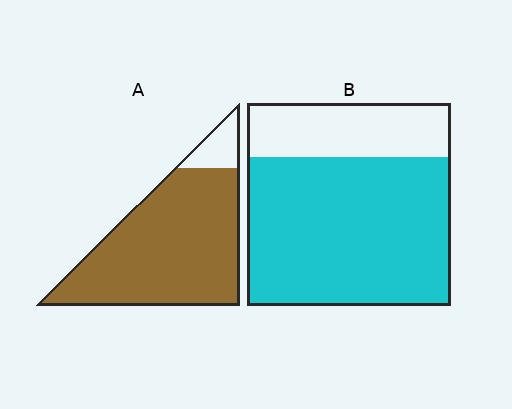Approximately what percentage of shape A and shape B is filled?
A is approximately 90% and B is approximately 75%.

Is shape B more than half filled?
Yes.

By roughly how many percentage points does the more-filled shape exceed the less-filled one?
By roughly 15 percentage points (A over B).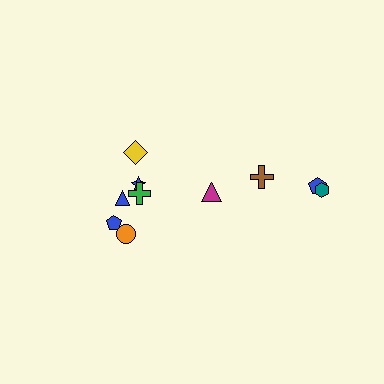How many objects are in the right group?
There are 4 objects.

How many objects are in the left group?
There are 6 objects.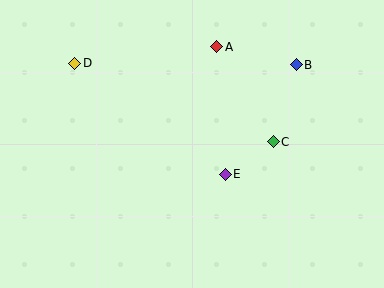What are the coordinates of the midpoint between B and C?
The midpoint between B and C is at (285, 103).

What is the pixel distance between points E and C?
The distance between E and C is 58 pixels.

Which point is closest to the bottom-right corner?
Point C is closest to the bottom-right corner.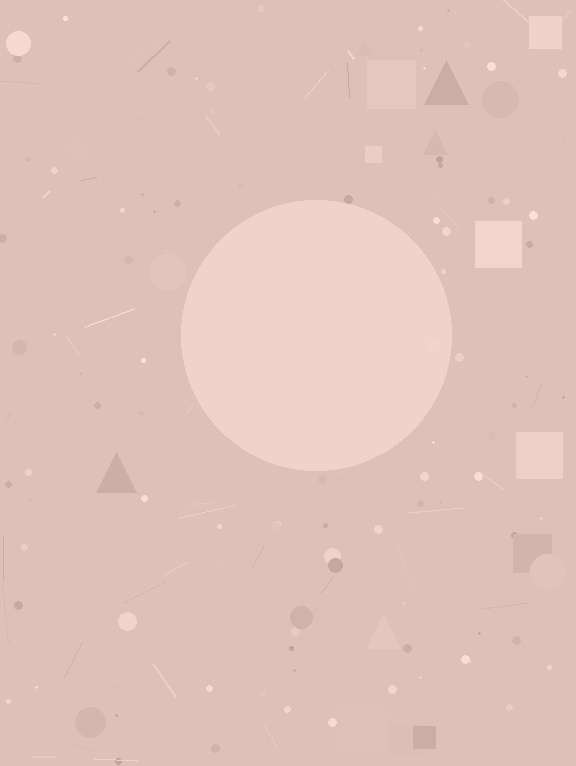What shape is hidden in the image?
A circle is hidden in the image.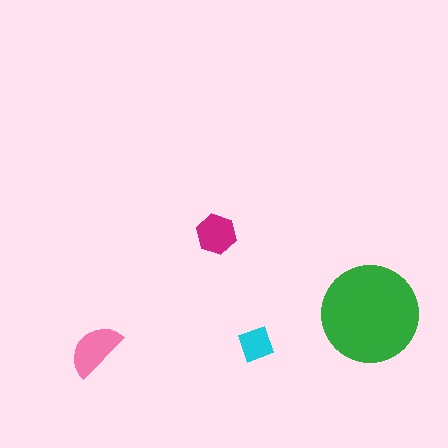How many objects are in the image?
There are 4 objects in the image.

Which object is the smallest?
The cyan diamond.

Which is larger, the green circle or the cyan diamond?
The green circle.